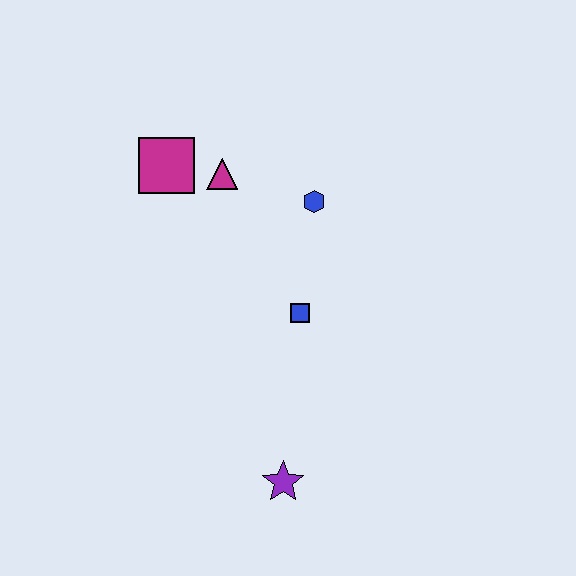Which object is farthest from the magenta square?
The purple star is farthest from the magenta square.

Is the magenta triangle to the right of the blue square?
No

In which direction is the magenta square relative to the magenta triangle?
The magenta square is to the left of the magenta triangle.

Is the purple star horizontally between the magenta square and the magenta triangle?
No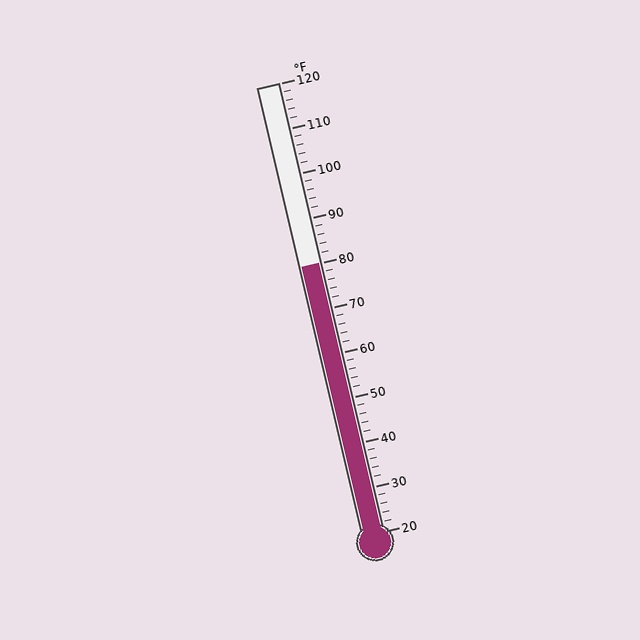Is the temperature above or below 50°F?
The temperature is above 50°F.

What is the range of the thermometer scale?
The thermometer scale ranges from 20°F to 120°F.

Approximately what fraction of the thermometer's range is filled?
The thermometer is filled to approximately 60% of its range.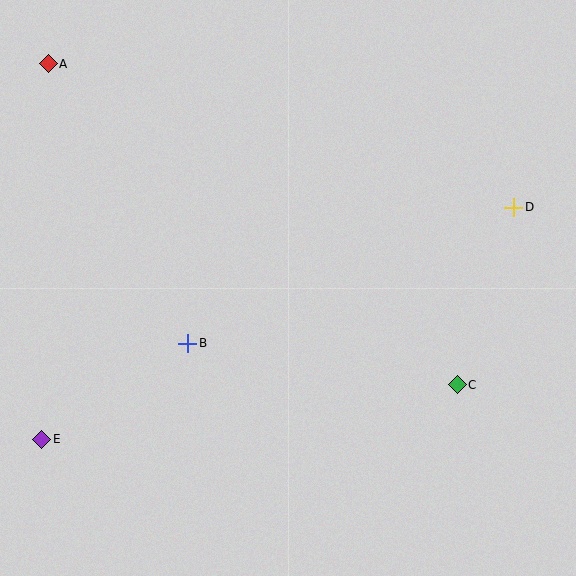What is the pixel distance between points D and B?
The distance between D and B is 353 pixels.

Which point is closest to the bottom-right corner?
Point C is closest to the bottom-right corner.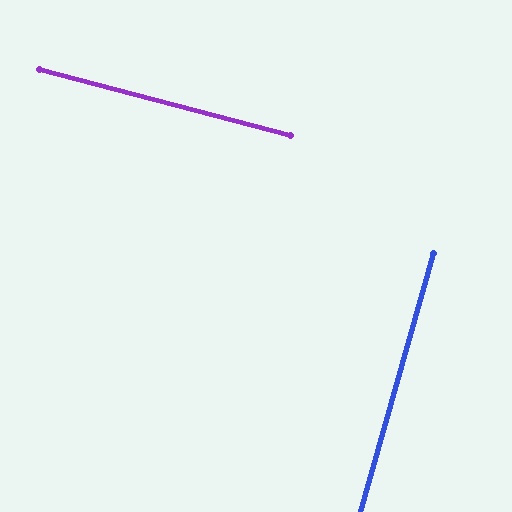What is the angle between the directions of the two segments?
Approximately 89 degrees.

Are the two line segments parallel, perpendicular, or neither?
Perpendicular — they meet at approximately 89°.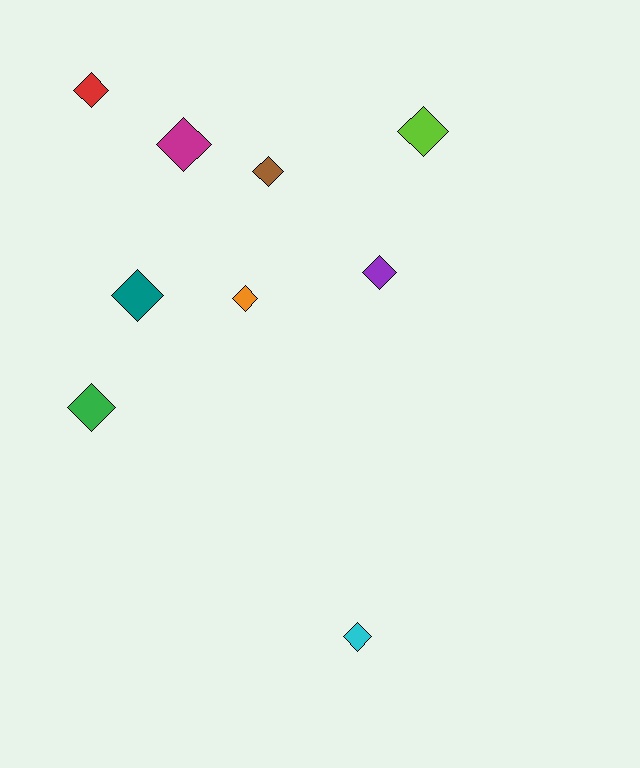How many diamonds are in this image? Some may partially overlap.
There are 9 diamonds.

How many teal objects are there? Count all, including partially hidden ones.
There is 1 teal object.